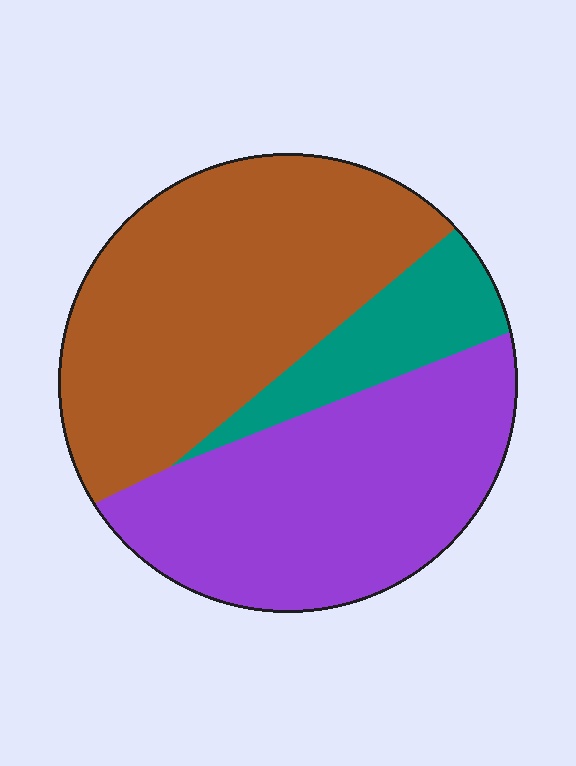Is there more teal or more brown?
Brown.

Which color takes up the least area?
Teal, at roughly 15%.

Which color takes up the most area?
Brown, at roughly 45%.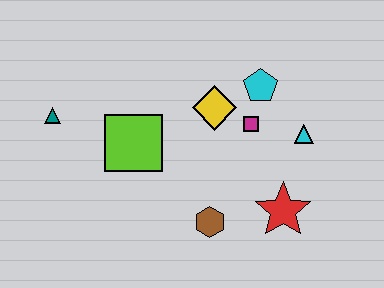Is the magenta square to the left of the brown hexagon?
No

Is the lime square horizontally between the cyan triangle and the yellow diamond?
No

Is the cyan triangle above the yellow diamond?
No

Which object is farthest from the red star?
The teal triangle is farthest from the red star.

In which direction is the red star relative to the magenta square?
The red star is below the magenta square.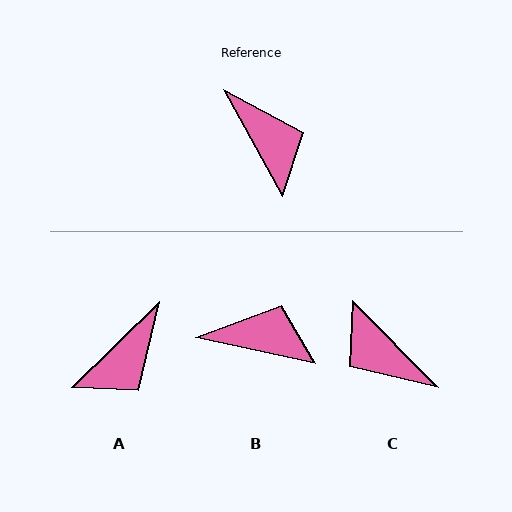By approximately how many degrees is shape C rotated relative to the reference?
Approximately 165 degrees clockwise.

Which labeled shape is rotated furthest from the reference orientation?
C, about 165 degrees away.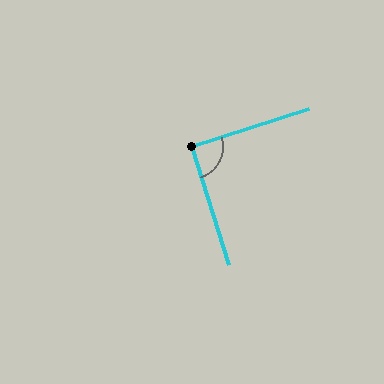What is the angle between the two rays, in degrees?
Approximately 90 degrees.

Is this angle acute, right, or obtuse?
It is approximately a right angle.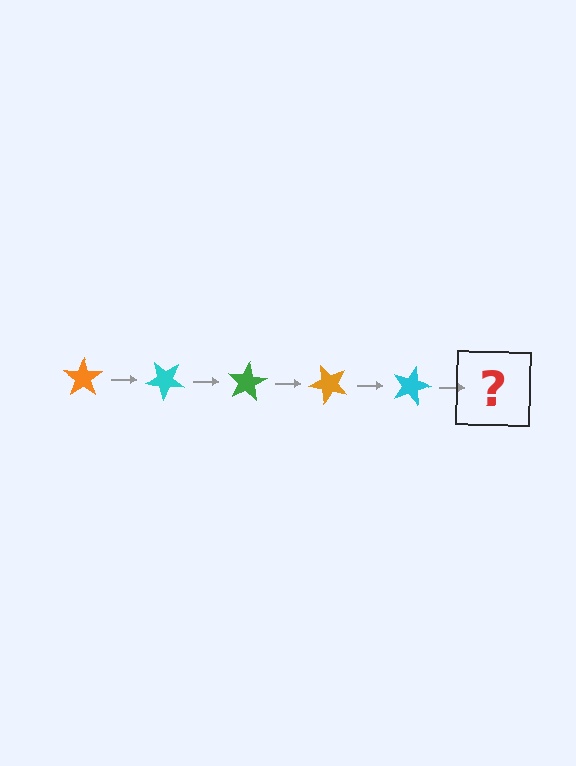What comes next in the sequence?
The next element should be a green star, rotated 200 degrees from the start.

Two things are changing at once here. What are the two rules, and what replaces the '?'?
The two rules are that it rotates 40 degrees each step and the color cycles through orange, cyan, and green. The '?' should be a green star, rotated 200 degrees from the start.